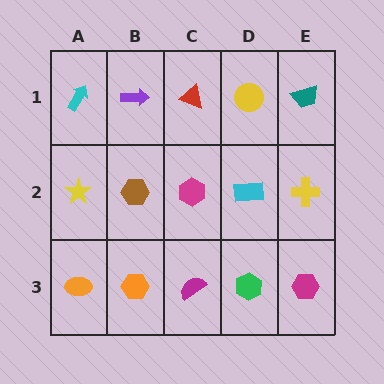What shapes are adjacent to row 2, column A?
A cyan arrow (row 1, column A), an orange ellipse (row 3, column A), a brown hexagon (row 2, column B).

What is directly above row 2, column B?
A purple arrow.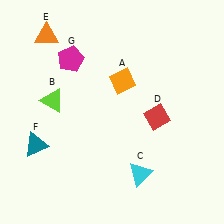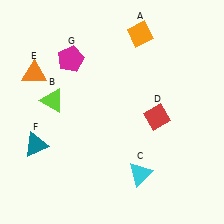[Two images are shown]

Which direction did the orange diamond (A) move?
The orange diamond (A) moved up.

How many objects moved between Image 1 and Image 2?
2 objects moved between the two images.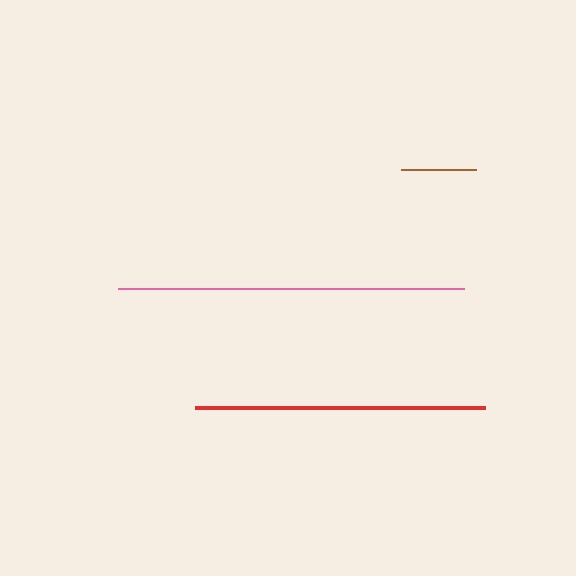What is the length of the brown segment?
The brown segment is approximately 75 pixels long.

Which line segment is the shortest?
The brown line is the shortest at approximately 75 pixels.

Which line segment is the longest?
The pink line is the longest at approximately 345 pixels.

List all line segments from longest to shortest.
From longest to shortest: pink, red, brown.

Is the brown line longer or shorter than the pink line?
The pink line is longer than the brown line.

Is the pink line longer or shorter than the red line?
The pink line is longer than the red line.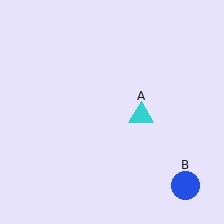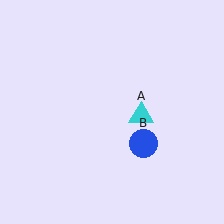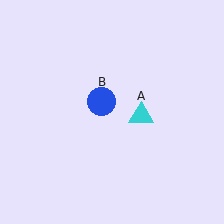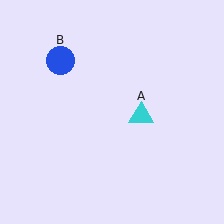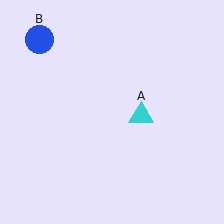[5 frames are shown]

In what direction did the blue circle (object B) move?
The blue circle (object B) moved up and to the left.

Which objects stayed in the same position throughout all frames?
Cyan triangle (object A) remained stationary.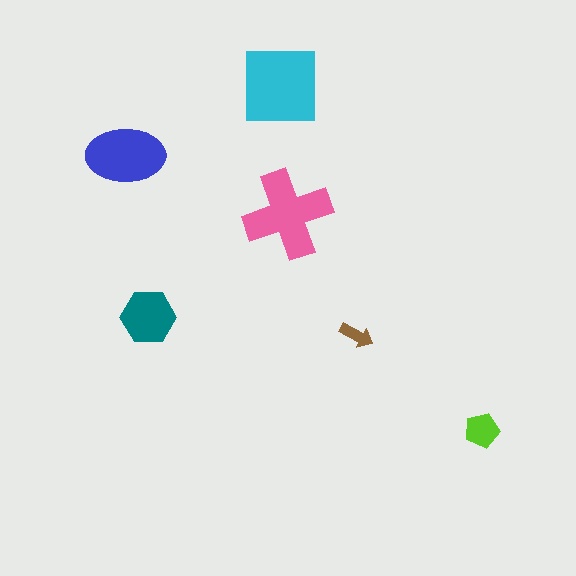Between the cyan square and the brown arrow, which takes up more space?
The cyan square.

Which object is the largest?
The cyan square.